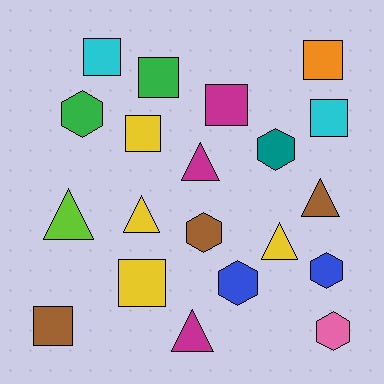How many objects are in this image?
There are 20 objects.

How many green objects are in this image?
There are 2 green objects.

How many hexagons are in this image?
There are 6 hexagons.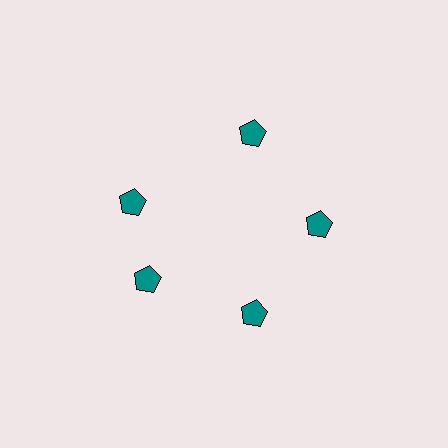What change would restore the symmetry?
The symmetry would be restored by rotating it back into even spacing with its neighbors so that all 5 pentagons sit at equal angles and equal distance from the center.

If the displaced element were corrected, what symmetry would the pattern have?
It would have 5-fold rotational symmetry — the pattern would map onto itself every 72 degrees.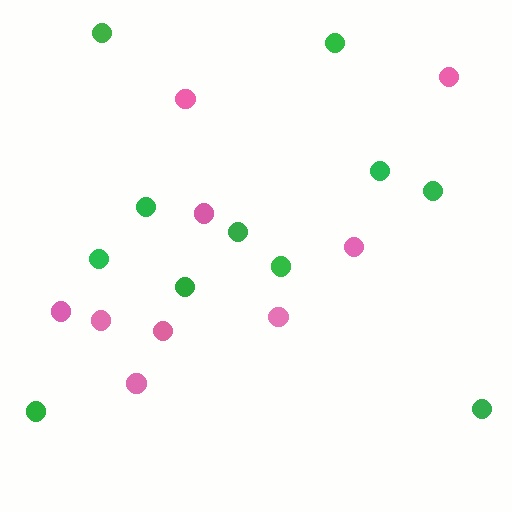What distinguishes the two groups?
There are 2 groups: one group of green circles (11) and one group of pink circles (9).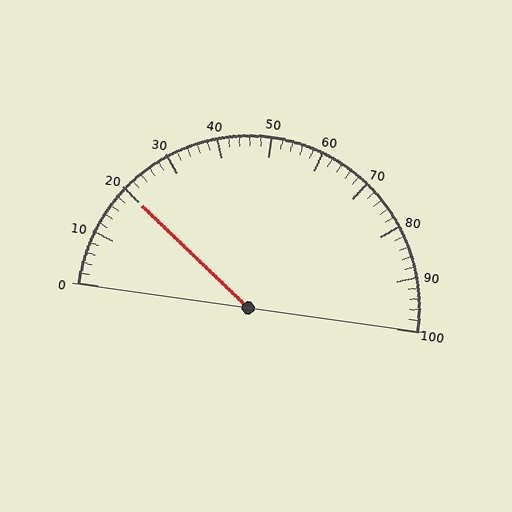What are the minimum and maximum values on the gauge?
The gauge ranges from 0 to 100.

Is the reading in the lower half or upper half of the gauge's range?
The reading is in the lower half of the range (0 to 100).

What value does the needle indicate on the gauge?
The needle indicates approximately 20.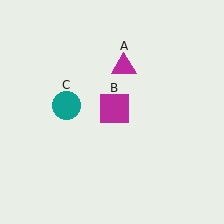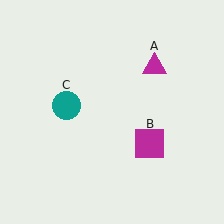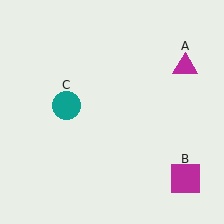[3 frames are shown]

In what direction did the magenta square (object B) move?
The magenta square (object B) moved down and to the right.